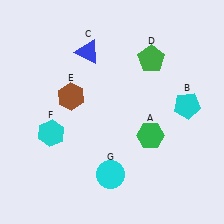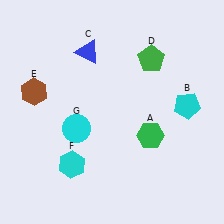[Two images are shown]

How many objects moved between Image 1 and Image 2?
3 objects moved between the two images.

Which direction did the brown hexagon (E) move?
The brown hexagon (E) moved left.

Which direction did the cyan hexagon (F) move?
The cyan hexagon (F) moved down.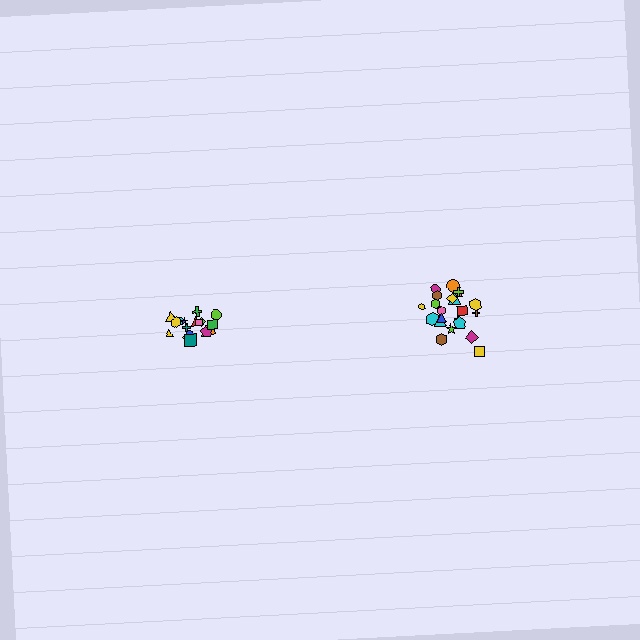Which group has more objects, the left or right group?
The right group.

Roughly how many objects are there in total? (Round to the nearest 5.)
Roughly 40 objects in total.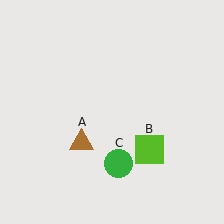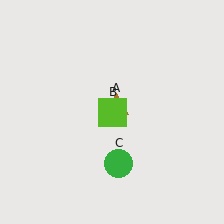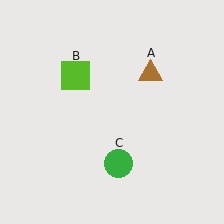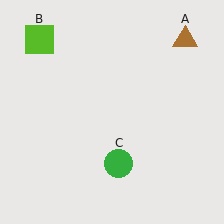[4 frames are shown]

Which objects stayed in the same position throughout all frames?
Green circle (object C) remained stationary.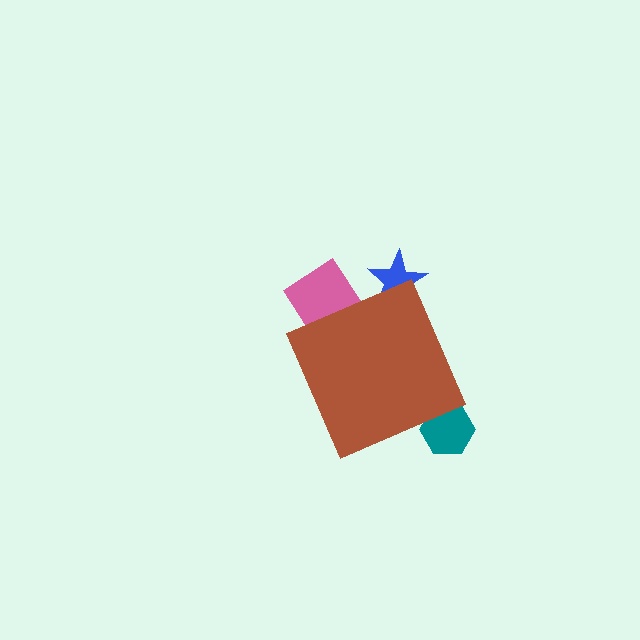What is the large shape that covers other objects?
A brown diamond.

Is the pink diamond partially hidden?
Yes, the pink diamond is partially hidden behind the brown diamond.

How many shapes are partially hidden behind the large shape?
3 shapes are partially hidden.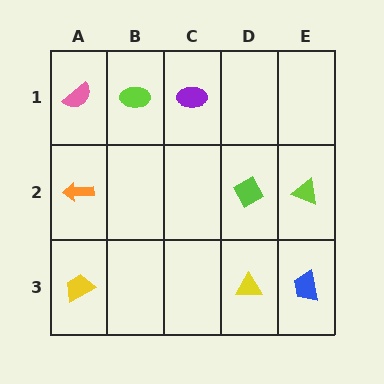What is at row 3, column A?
A yellow trapezoid.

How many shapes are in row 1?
3 shapes.